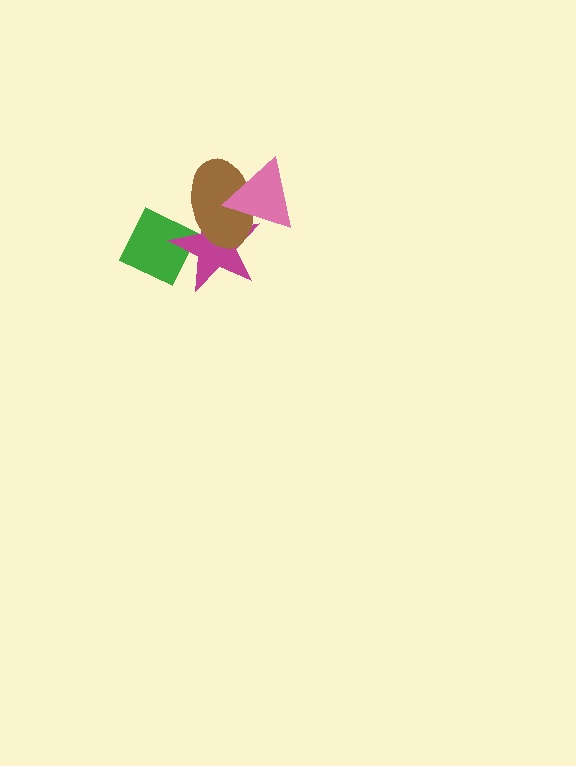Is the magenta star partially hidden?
Yes, it is partially covered by another shape.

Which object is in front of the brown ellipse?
The pink triangle is in front of the brown ellipse.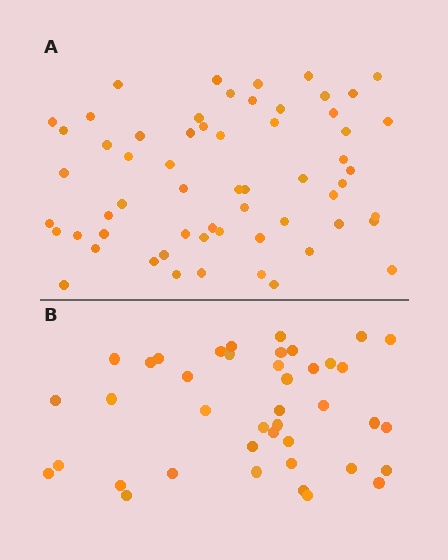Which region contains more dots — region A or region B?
Region A (the top region) has more dots.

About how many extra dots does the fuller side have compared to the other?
Region A has approximately 20 more dots than region B.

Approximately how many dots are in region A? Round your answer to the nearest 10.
About 60 dots.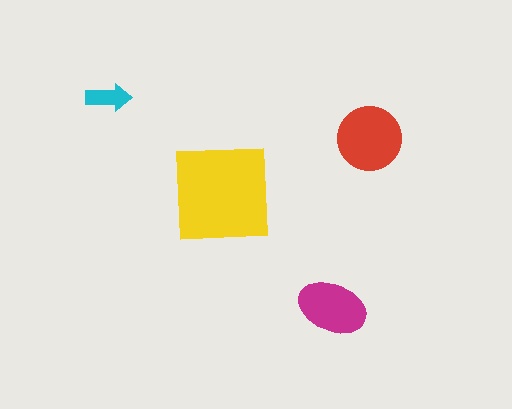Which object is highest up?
The cyan arrow is topmost.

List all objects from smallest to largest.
The cyan arrow, the magenta ellipse, the red circle, the yellow square.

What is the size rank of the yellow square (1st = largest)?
1st.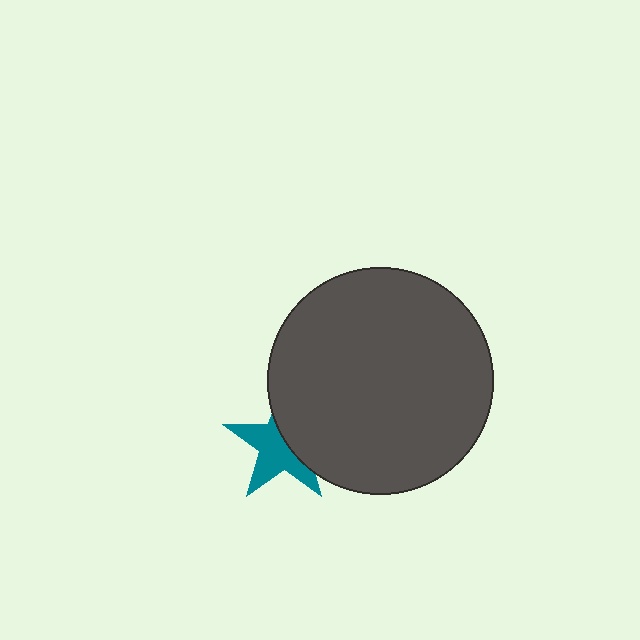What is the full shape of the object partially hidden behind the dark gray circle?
The partially hidden object is a teal star.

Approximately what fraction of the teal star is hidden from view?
Roughly 44% of the teal star is hidden behind the dark gray circle.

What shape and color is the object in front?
The object in front is a dark gray circle.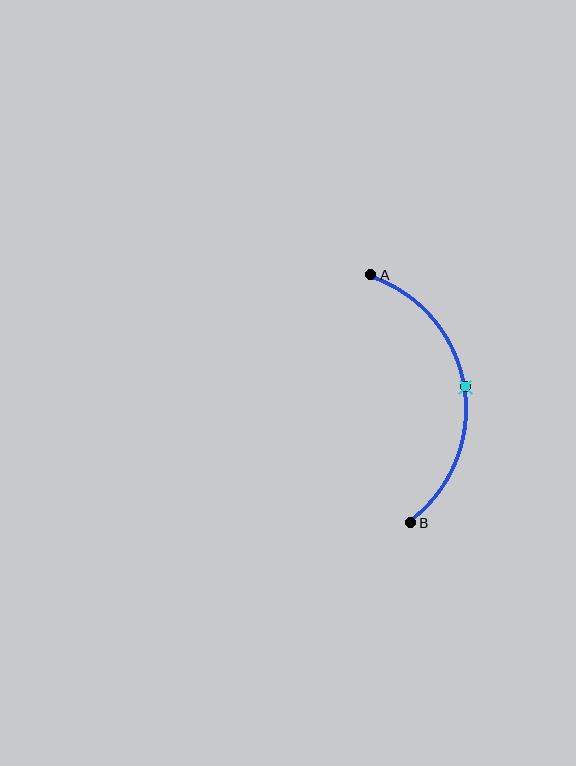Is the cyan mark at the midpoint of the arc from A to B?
Yes. The cyan mark lies on the arc at equal arc-length from both A and B — it is the arc midpoint.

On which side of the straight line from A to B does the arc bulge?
The arc bulges to the right of the straight line connecting A and B.